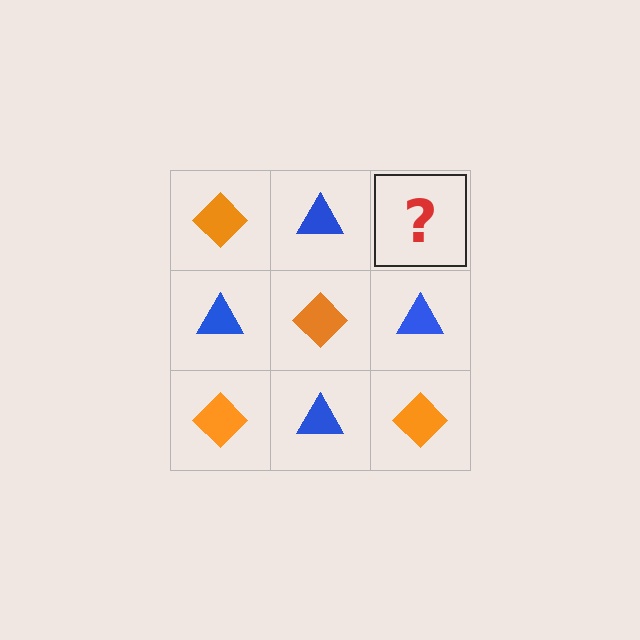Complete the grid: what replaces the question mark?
The question mark should be replaced with an orange diamond.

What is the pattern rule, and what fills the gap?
The rule is that it alternates orange diamond and blue triangle in a checkerboard pattern. The gap should be filled with an orange diamond.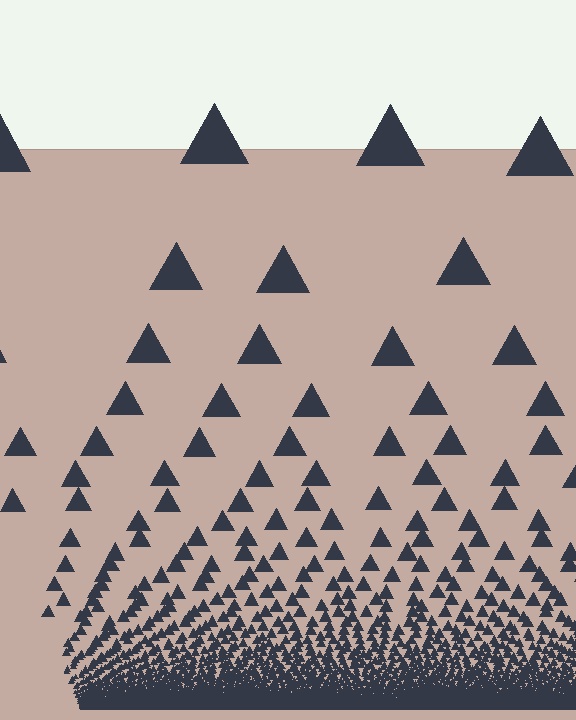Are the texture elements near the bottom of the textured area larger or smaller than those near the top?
Smaller. The gradient is inverted — elements near the bottom are smaller and denser.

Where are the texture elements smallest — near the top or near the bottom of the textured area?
Near the bottom.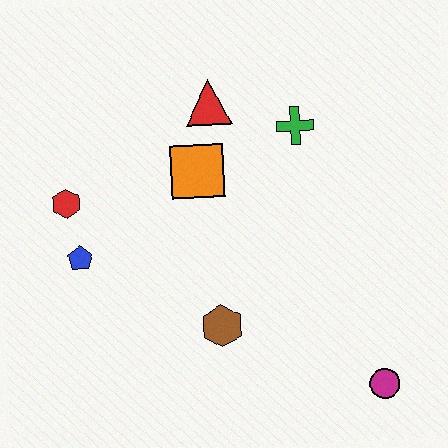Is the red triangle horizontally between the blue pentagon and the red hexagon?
No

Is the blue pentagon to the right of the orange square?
No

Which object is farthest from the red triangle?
The magenta circle is farthest from the red triangle.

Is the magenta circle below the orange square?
Yes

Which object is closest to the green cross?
The red triangle is closest to the green cross.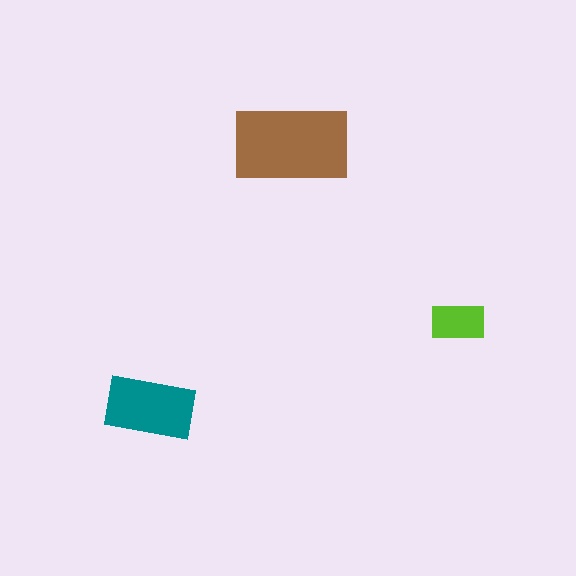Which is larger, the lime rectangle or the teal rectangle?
The teal one.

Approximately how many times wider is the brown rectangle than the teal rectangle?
About 1.5 times wider.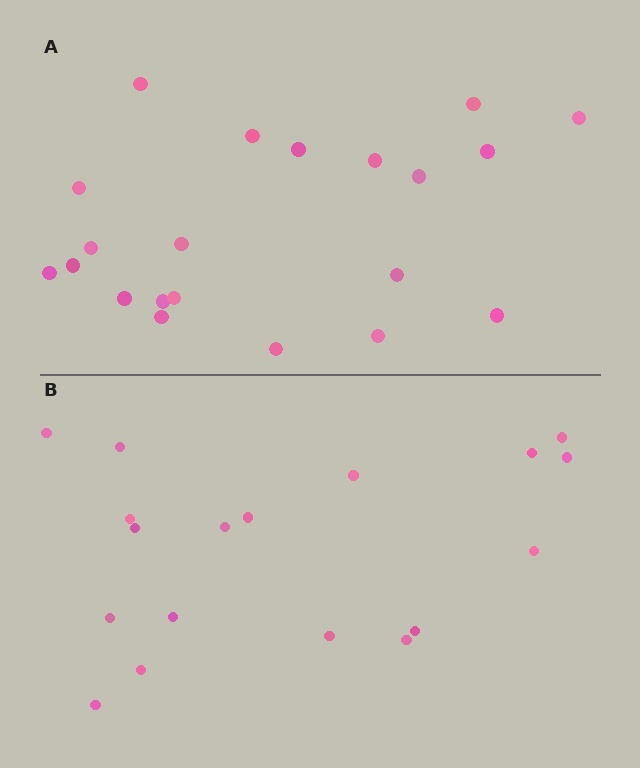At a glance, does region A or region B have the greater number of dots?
Region A (the top region) has more dots.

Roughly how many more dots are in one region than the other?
Region A has just a few more — roughly 2 or 3 more dots than region B.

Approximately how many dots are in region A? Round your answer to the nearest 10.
About 20 dots. (The exact count is 21, which rounds to 20.)